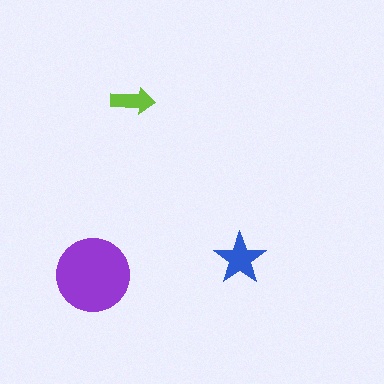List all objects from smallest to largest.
The lime arrow, the blue star, the purple circle.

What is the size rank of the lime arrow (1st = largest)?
3rd.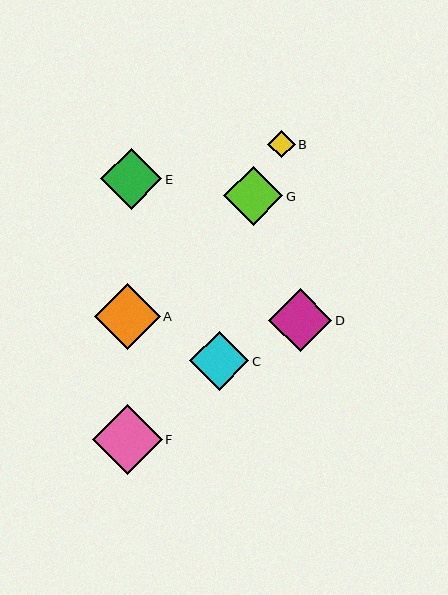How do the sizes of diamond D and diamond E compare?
Diamond D and diamond E are approximately the same size.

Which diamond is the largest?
Diamond F is the largest with a size of approximately 70 pixels.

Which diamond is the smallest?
Diamond B is the smallest with a size of approximately 27 pixels.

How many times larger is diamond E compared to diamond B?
Diamond E is approximately 2.2 times the size of diamond B.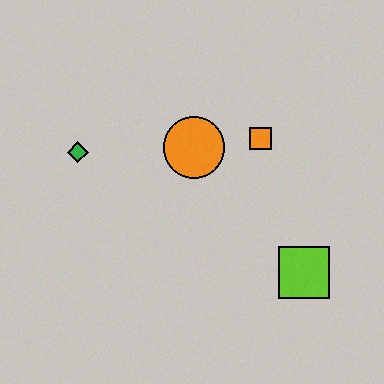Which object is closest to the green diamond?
The orange circle is closest to the green diamond.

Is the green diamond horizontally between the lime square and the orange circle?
No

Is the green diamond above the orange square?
No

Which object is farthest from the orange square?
The green diamond is farthest from the orange square.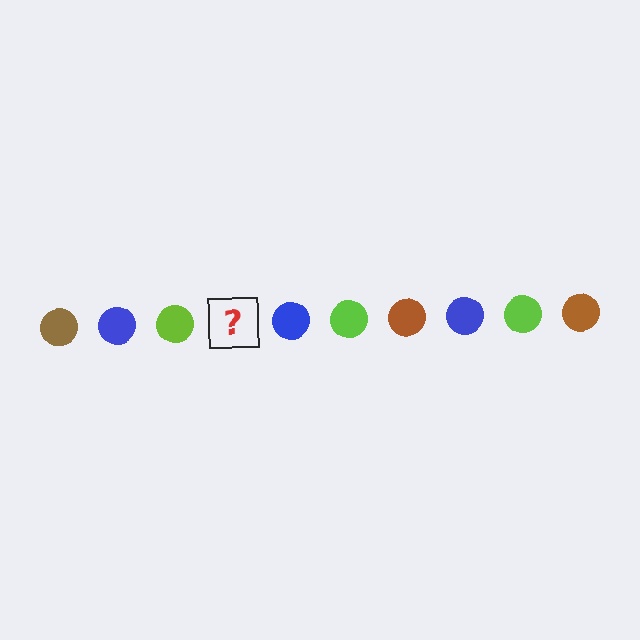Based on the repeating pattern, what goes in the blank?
The blank should be a brown circle.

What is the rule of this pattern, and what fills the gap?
The rule is that the pattern cycles through brown, blue, lime circles. The gap should be filled with a brown circle.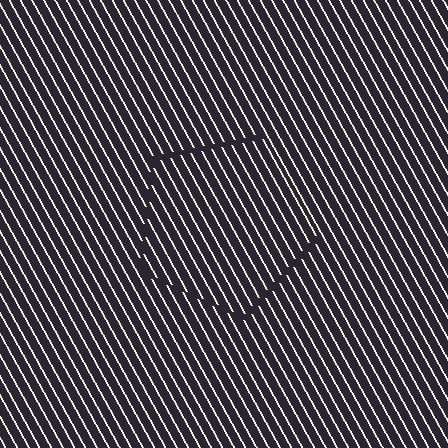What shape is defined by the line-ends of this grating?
An illusory pentagon. The interior of the shape contains the same grating, shifted by half a period — the contour is defined by the phase discontinuity where line-ends from the inner and outer gratings abut.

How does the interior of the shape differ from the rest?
The interior of the shape contains the same grating, shifted by half a period — the contour is defined by the phase discontinuity where line-ends from the inner and outer gratings abut.